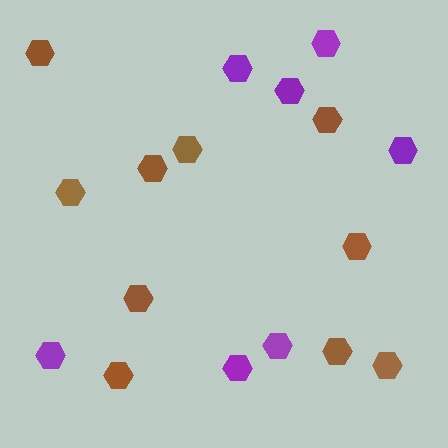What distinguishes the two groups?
There are 2 groups: one group of brown hexagons (10) and one group of purple hexagons (7).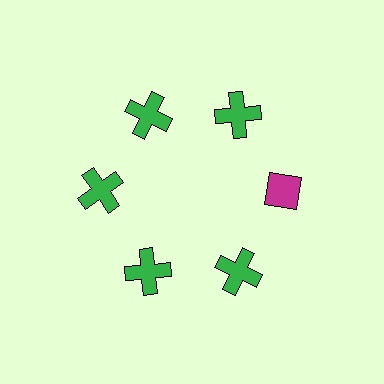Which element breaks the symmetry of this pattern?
The magenta diamond at roughly the 3 o'clock position breaks the symmetry. All other shapes are green crosses.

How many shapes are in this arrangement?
There are 6 shapes arranged in a ring pattern.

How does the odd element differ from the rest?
It differs in both color (magenta instead of green) and shape (diamond instead of cross).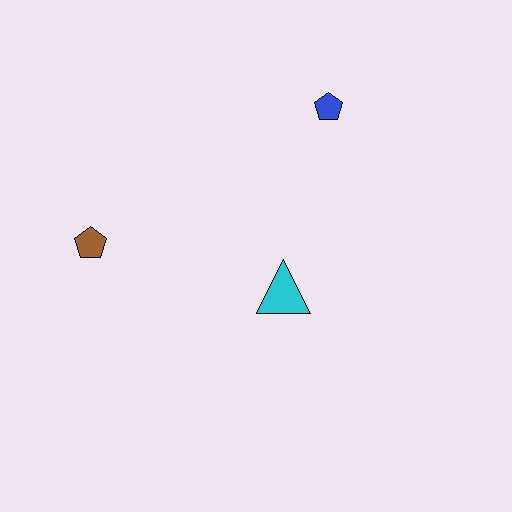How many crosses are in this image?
There are no crosses.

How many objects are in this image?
There are 3 objects.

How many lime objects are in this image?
There are no lime objects.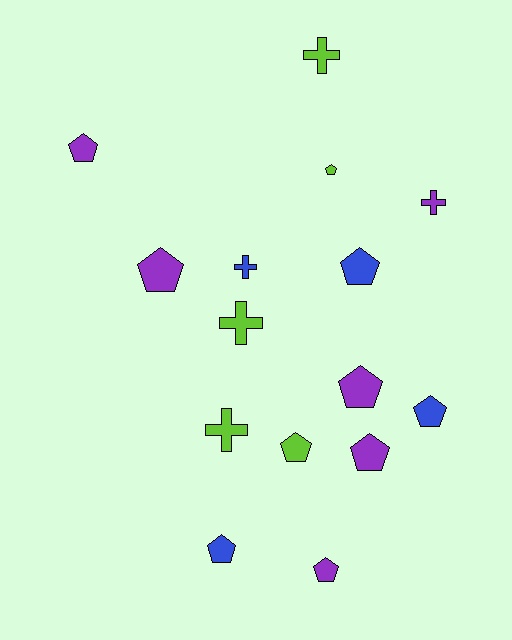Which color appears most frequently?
Purple, with 6 objects.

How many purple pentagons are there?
There are 5 purple pentagons.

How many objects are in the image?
There are 15 objects.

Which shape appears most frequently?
Pentagon, with 10 objects.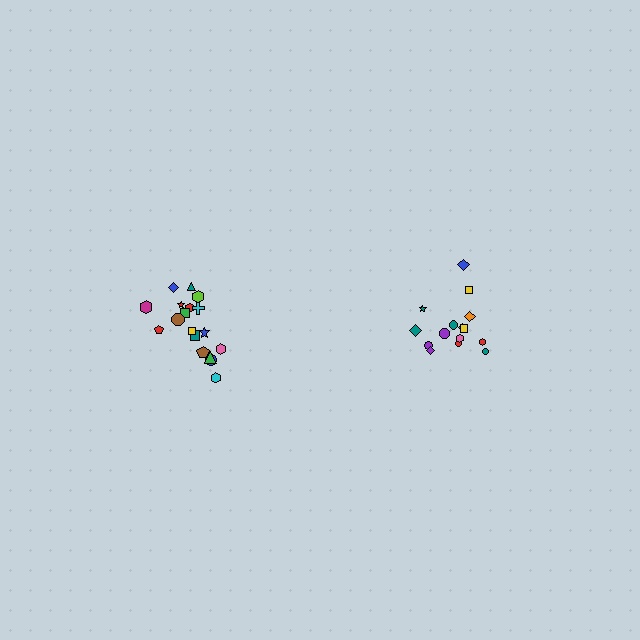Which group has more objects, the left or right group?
The left group.